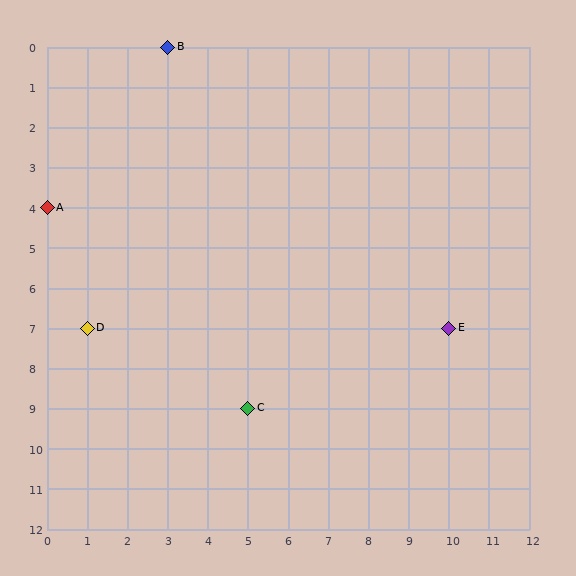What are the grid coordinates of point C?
Point C is at grid coordinates (5, 9).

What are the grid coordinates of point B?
Point B is at grid coordinates (3, 0).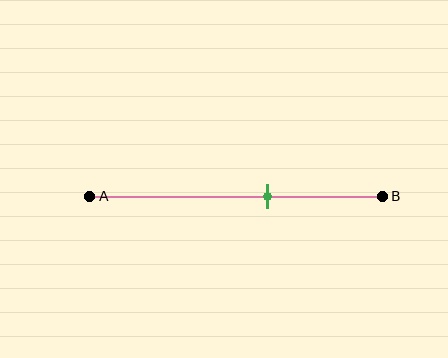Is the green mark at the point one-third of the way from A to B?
No, the mark is at about 60% from A, not at the 33% one-third point.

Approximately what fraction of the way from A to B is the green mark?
The green mark is approximately 60% of the way from A to B.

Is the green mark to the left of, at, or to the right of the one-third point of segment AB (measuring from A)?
The green mark is to the right of the one-third point of segment AB.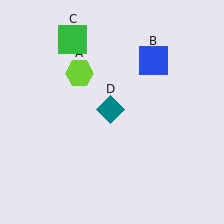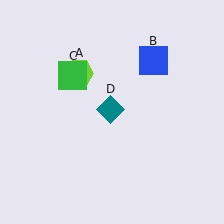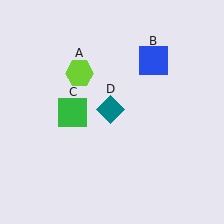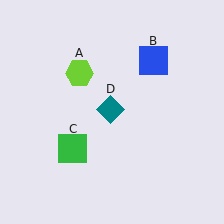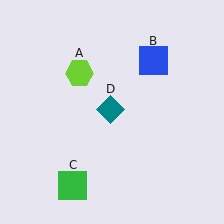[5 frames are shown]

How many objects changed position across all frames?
1 object changed position: green square (object C).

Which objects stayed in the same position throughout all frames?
Lime hexagon (object A) and blue square (object B) and teal diamond (object D) remained stationary.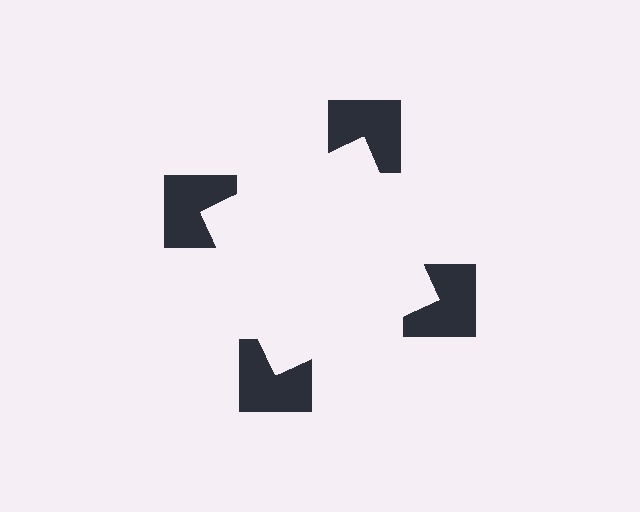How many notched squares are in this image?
There are 4 — one at each vertex of the illusory square.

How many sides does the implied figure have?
4 sides.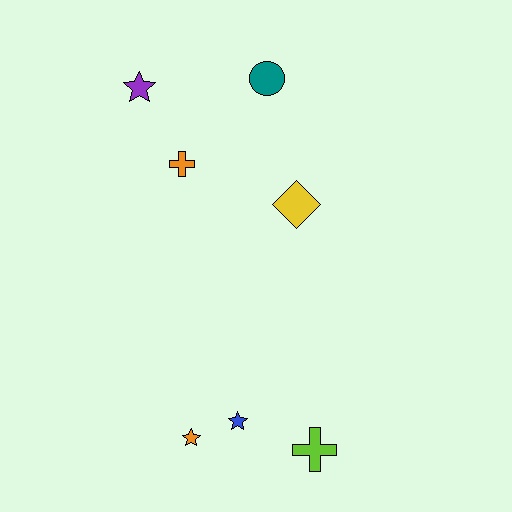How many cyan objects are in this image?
There are no cyan objects.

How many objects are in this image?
There are 7 objects.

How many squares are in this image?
There are no squares.